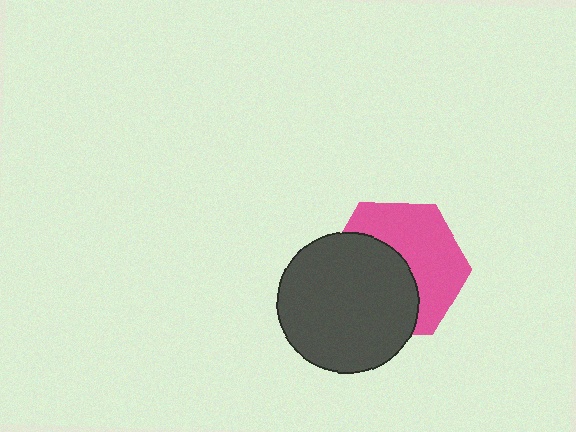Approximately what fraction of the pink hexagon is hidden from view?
Roughly 49% of the pink hexagon is hidden behind the dark gray circle.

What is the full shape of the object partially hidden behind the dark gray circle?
The partially hidden object is a pink hexagon.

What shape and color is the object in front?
The object in front is a dark gray circle.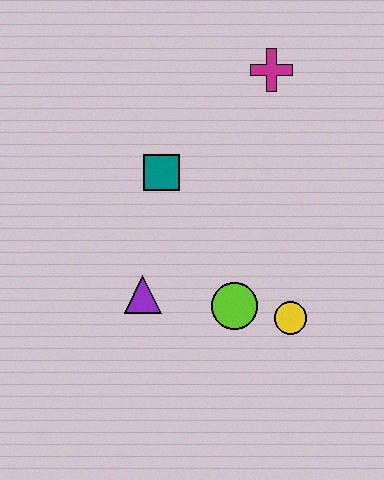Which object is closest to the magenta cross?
The teal square is closest to the magenta cross.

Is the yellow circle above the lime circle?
No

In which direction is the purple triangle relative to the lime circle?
The purple triangle is to the left of the lime circle.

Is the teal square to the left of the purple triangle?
No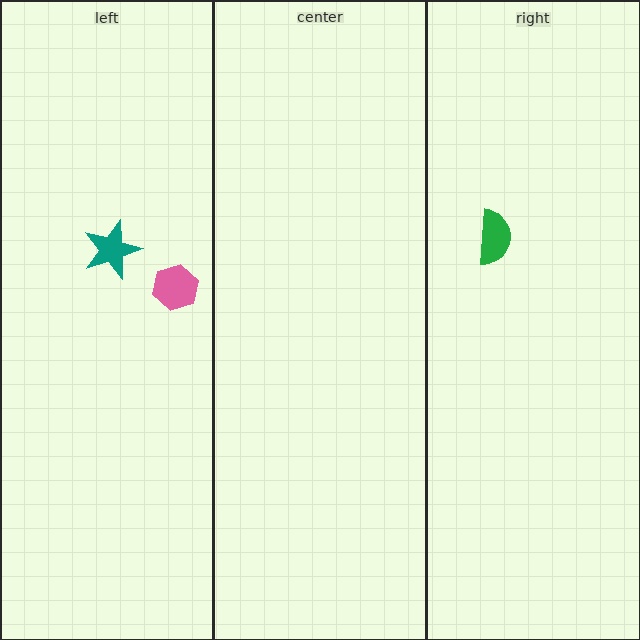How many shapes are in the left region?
2.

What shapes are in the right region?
The green semicircle.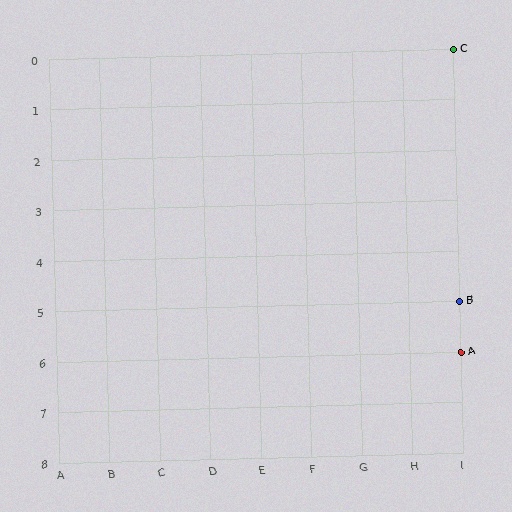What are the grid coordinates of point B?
Point B is at grid coordinates (I, 5).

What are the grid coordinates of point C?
Point C is at grid coordinates (I, 0).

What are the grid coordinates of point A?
Point A is at grid coordinates (I, 6).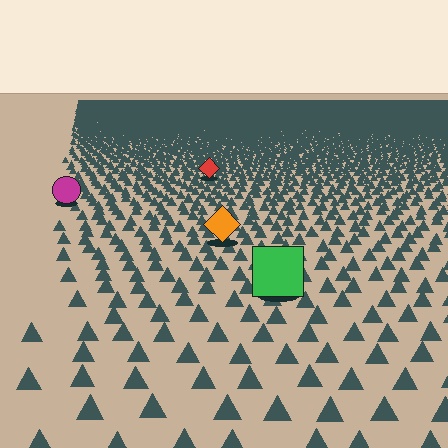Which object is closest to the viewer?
The green square is closest. The texture marks near it are larger and more spread out.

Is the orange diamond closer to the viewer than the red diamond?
Yes. The orange diamond is closer — you can tell from the texture gradient: the ground texture is coarser near it.